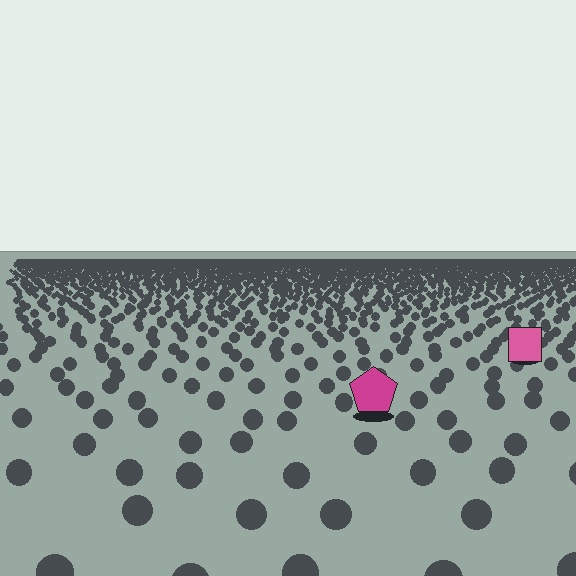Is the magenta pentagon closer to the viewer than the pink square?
Yes. The magenta pentagon is closer — you can tell from the texture gradient: the ground texture is coarser near it.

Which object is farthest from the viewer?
The pink square is farthest from the viewer. It appears smaller and the ground texture around it is denser.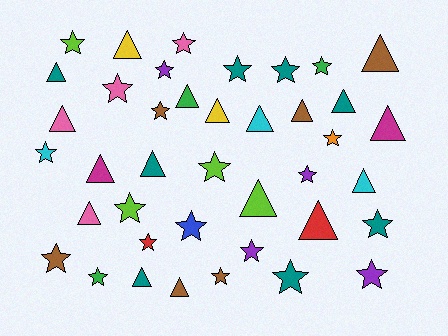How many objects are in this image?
There are 40 objects.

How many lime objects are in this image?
There are 4 lime objects.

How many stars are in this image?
There are 22 stars.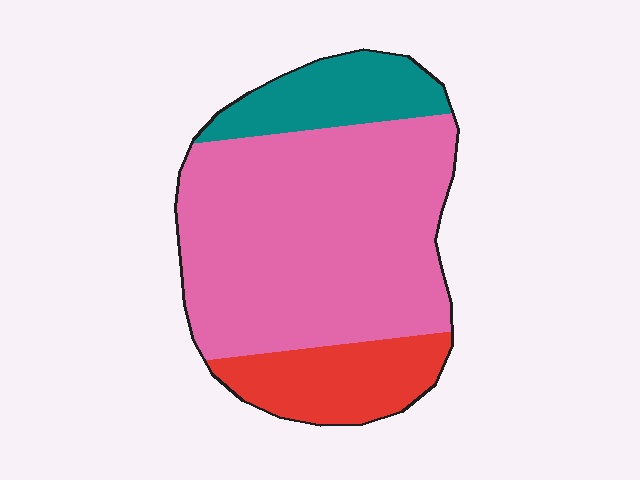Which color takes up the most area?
Pink, at roughly 65%.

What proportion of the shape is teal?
Teal covers 16% of the shape.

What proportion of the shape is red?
Red takes up about one sixth (1/6) of the shape.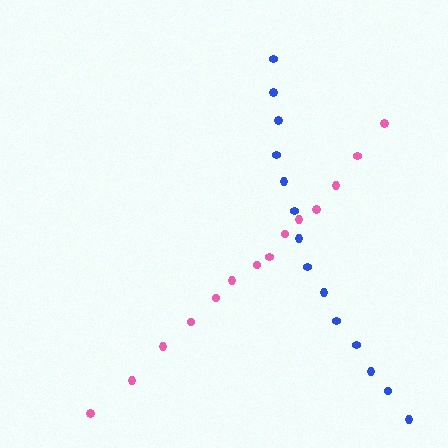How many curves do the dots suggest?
There are 2 distinct paths.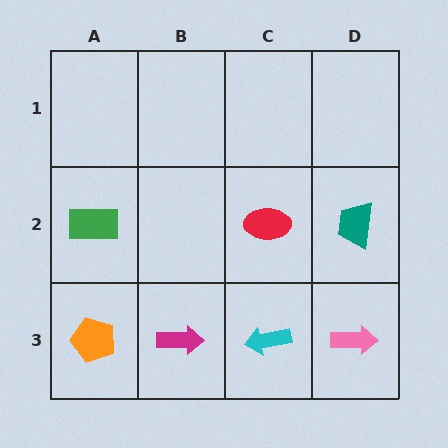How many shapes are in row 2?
3 shapes.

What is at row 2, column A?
A green rectangle.